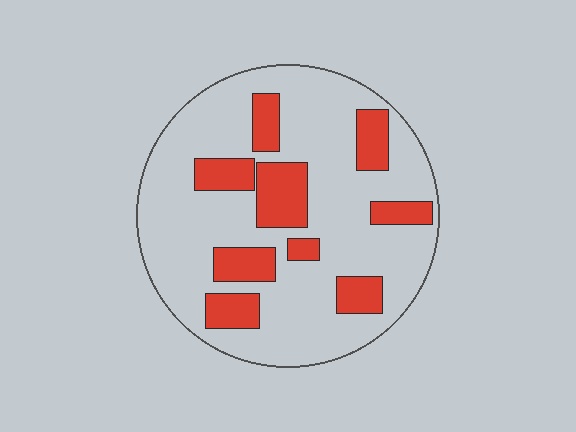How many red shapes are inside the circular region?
9.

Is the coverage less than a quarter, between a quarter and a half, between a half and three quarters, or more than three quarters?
Less than a quarter.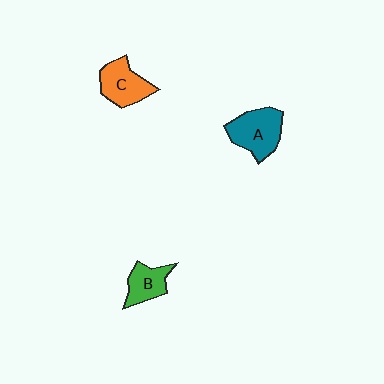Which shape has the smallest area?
Shape B (green).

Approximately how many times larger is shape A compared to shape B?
Approximately 1.5 times.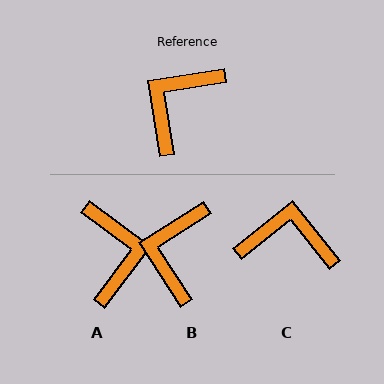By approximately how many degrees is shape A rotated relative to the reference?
Approximately 136 degrees clockwise.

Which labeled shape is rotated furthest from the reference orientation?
A, about 136 degrees away.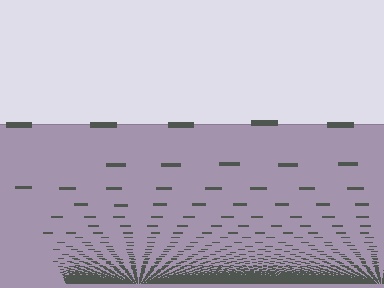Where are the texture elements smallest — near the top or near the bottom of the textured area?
Near the bottom.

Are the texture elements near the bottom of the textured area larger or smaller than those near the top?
Smaller. The gradient is inverted — elements near the bottom are smaller and denser.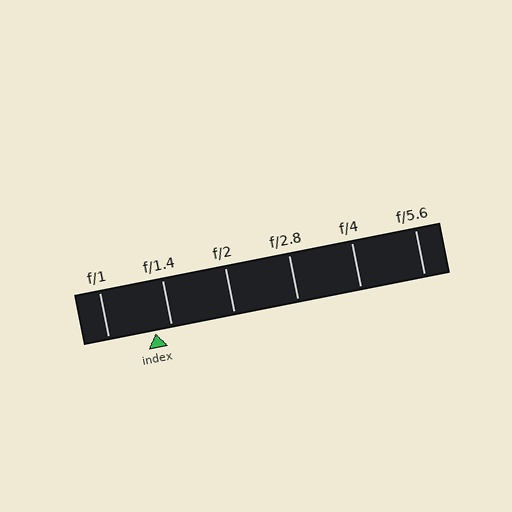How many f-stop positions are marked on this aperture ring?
There are 6 f-stop positions marked.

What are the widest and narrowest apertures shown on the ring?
The widest aperture shown is f/1 and the narrowest is f/5.6.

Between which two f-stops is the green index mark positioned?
The index mark is between f/1 and f/1.4.